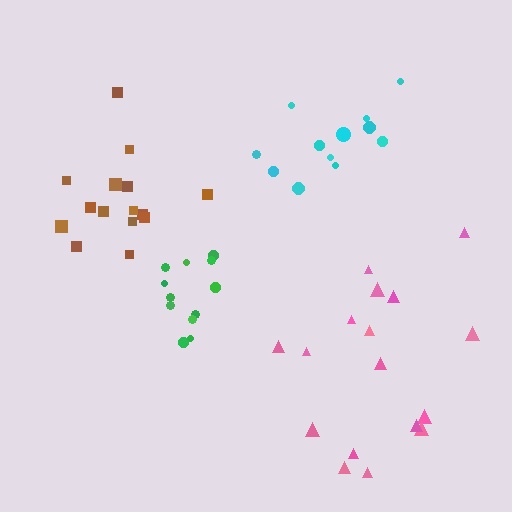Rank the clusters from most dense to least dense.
green, brown, cyan, pink.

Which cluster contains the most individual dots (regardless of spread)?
Pink (17).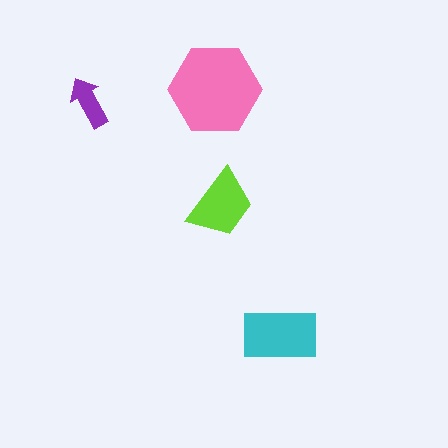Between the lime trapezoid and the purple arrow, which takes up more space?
The lime trapezoid.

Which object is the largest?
The pink hexagon.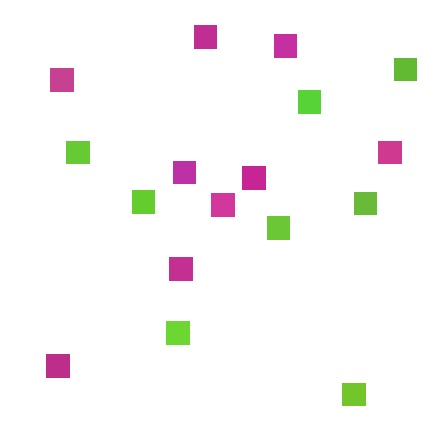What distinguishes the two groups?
There are 2 groups: one group of lime squares (8) and one group of magenta squares (9).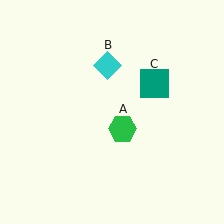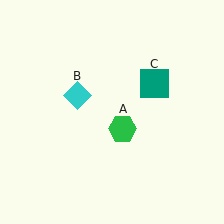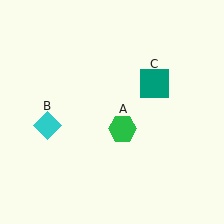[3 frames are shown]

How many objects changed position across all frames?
1 object changed position: cyan diamond (object B).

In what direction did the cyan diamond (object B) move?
The cyan diamond (object B) moved down and to the left.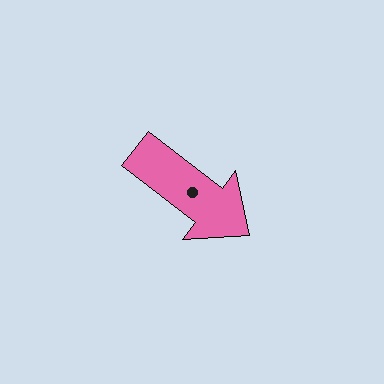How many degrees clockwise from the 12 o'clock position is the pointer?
Approximately 128 degrees.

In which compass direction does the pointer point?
Southeast.